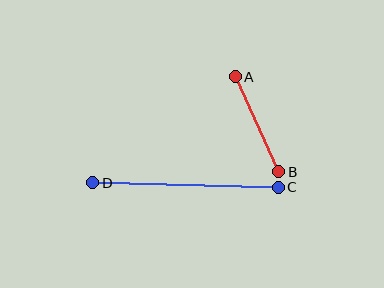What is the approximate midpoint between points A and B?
The midpoint is at approximately (257, 124) pixels.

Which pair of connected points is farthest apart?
Points C and D are farthest apart.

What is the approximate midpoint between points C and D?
The midpoint is at approximately (186, 185) pixels.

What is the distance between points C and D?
The distance is approximately 185 pixels.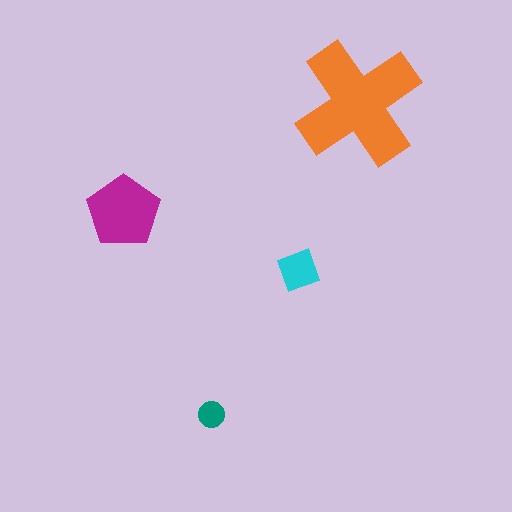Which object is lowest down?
The teal circle is bottommost.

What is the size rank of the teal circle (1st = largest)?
4th.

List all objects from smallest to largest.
The teal circle, the cyan diamond, the magenta pentagon, the orange cross.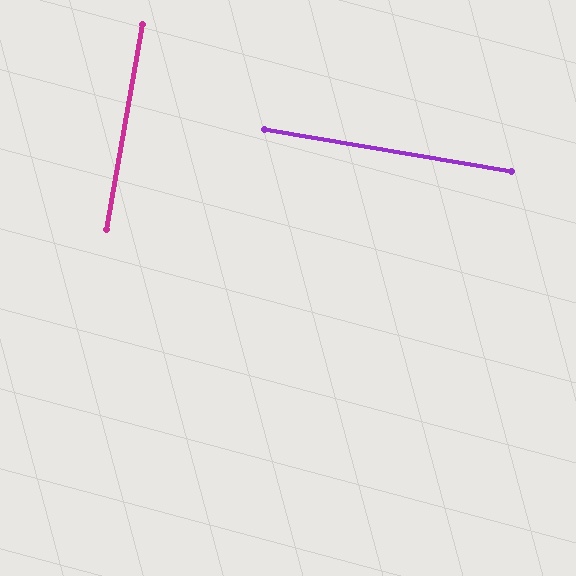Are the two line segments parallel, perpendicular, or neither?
Perpendicular — they meet at approximately 90°.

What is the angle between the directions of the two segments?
Approximately 90 degrees.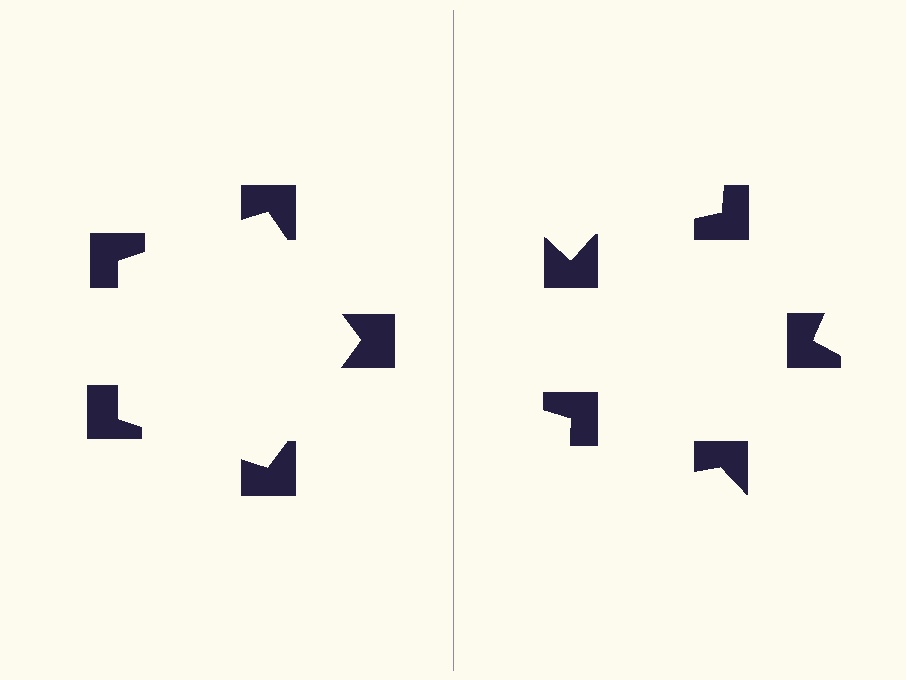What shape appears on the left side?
An illusory pentagon.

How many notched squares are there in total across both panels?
10 — 5 on each side.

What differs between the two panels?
The notched squares are positioned identically on both sides; only the wedge orientations differ. On the left they align to a pentagon; on the right they are misaligned.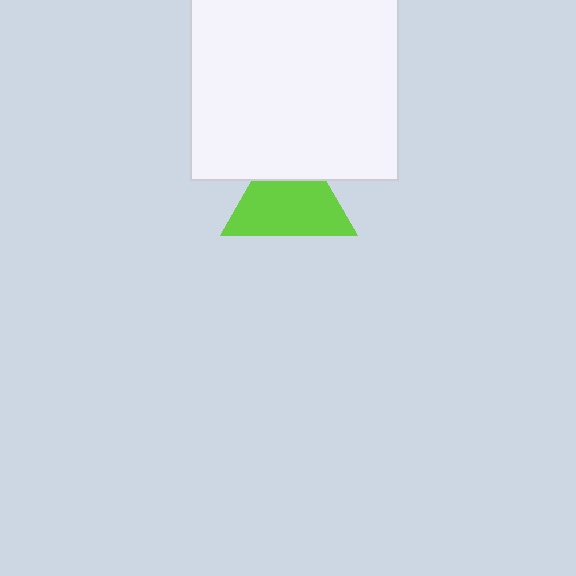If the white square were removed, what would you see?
You would see the complete lime triangle.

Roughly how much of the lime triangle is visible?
Most of it is visible (roughly 70%).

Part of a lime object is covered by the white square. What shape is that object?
It is a triangle.